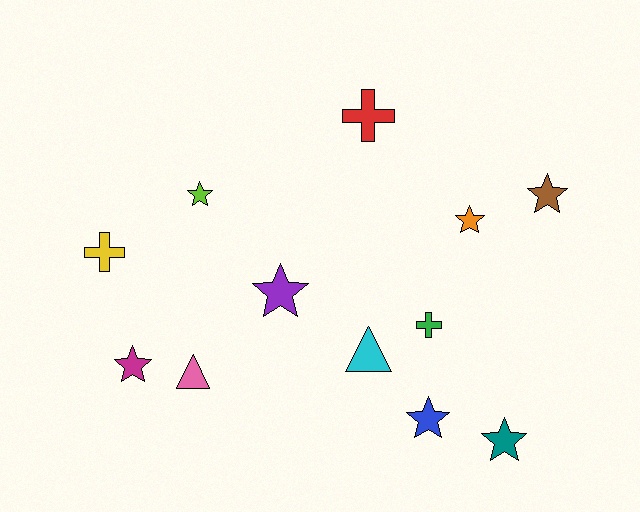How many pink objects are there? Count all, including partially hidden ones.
There is 1 pink object.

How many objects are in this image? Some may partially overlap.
There are 12 objects.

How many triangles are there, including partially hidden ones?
There are 2 triangles.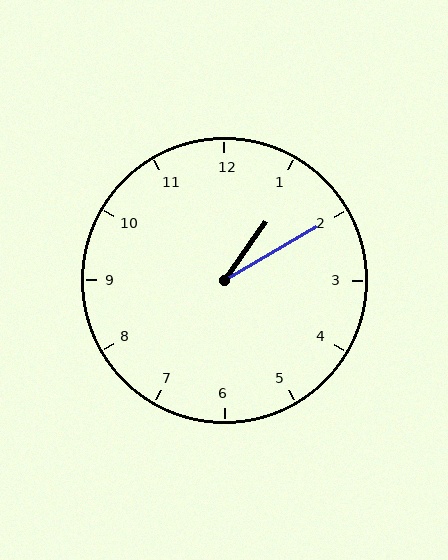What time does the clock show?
1:10.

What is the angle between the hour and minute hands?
Approximately 25 degrees.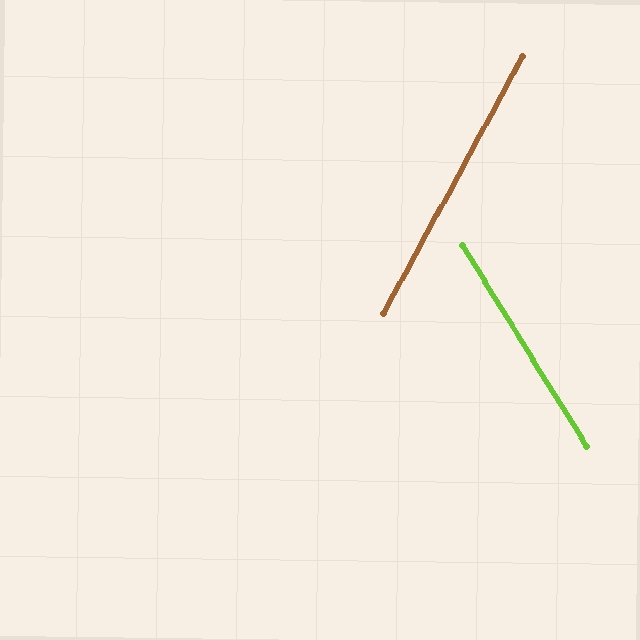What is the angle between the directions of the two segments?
Approximately 60 degrees.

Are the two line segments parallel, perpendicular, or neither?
Neither parallel nor perpendicular — they differ by about 60°.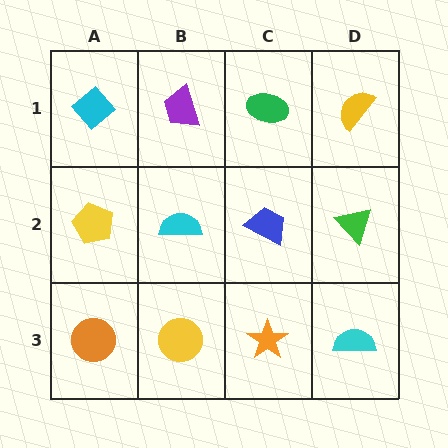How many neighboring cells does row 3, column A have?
2.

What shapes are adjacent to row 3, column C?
A blue trapezoid (row 2, column C), a yellow circle (row 3, column B), a cyan semicircle (row 3, column D).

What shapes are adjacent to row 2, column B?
A purple trapezoid (row 1, column B), a yellow circle (row 3, column B), a yellow pentagon (row 2, column A), a blue trapezoid (row 2, column C).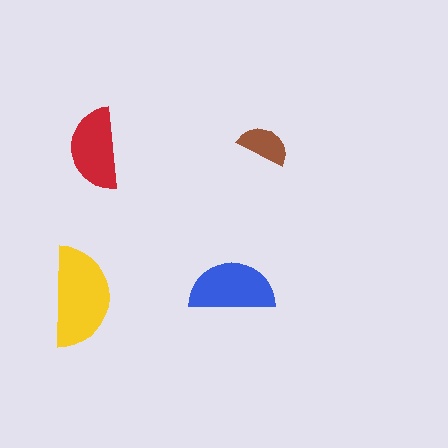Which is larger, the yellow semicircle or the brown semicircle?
The yellow one.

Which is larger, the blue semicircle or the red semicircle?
The blue one.